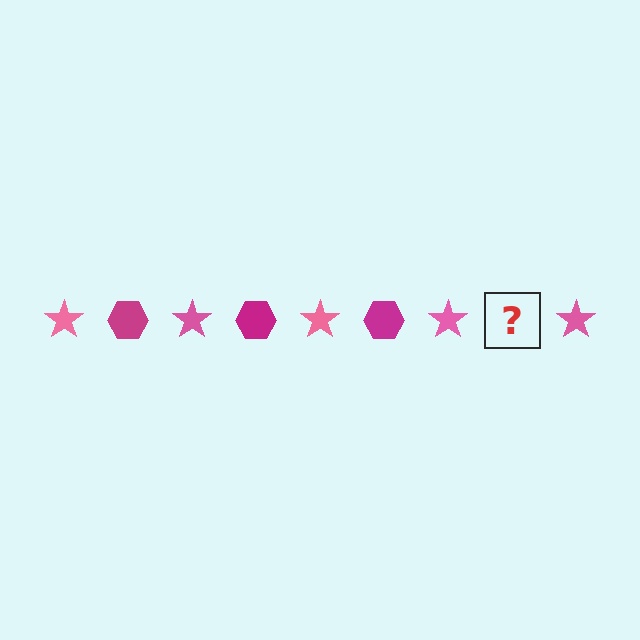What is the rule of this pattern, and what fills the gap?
The rule is that the pattern alternates between pink star and magenta hexagon. The gap should be filled with a magenta hexagon.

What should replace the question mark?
The question mark should be replaced with a magenta hexagon.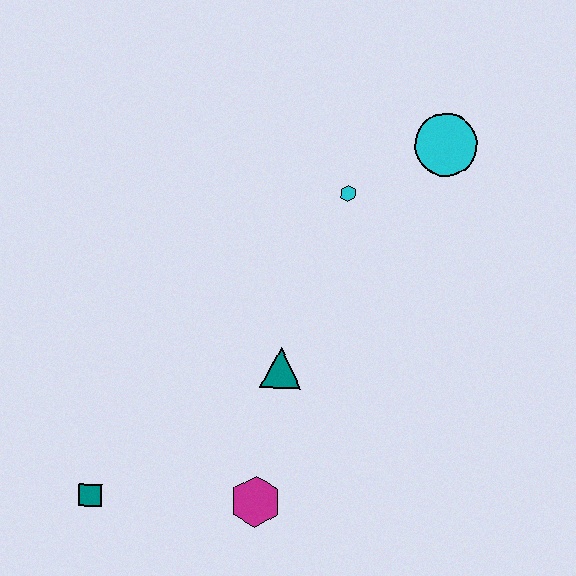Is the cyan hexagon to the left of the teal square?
No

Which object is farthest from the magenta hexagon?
The cyan circle is farthest from the magenta hexagon.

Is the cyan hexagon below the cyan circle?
Yes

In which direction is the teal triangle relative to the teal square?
The teal triangle is to the right of the teal square.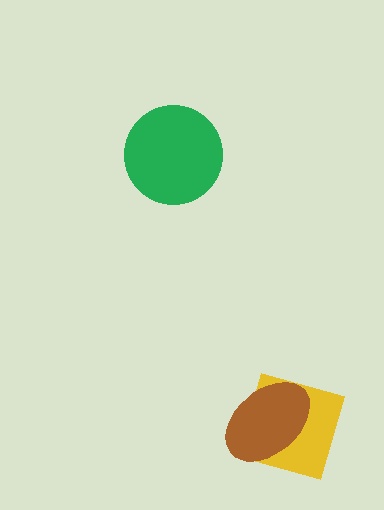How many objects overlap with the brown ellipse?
1 object overlaps with the brown ellipse.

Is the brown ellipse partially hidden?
No, no other shape covers it.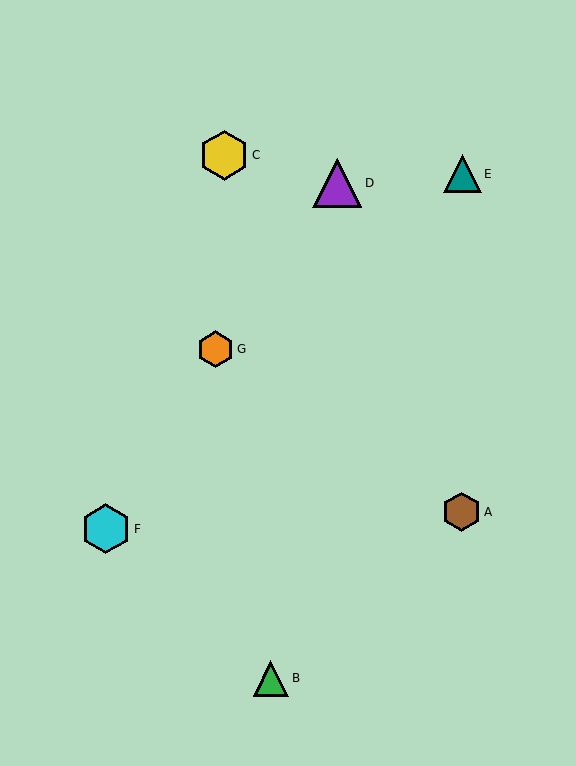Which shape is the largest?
The yellow hexagon (labeled C) is the largest.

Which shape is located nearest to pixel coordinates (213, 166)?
The yellow hexagon (labeled C) at (224, 155) is nearest to that location.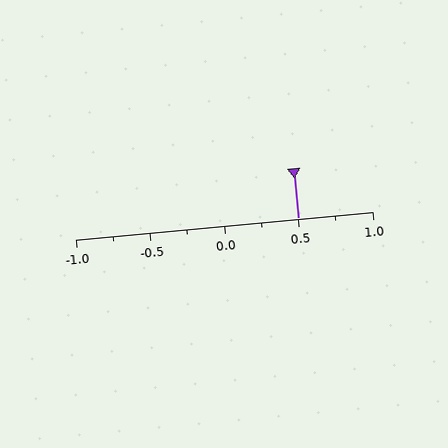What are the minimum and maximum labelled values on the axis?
The axis runs from -1.0 to 1.0.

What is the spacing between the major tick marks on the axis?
The major ticks are spaced 0.5 apart.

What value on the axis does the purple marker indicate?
The marker indicates approximately 0.5.